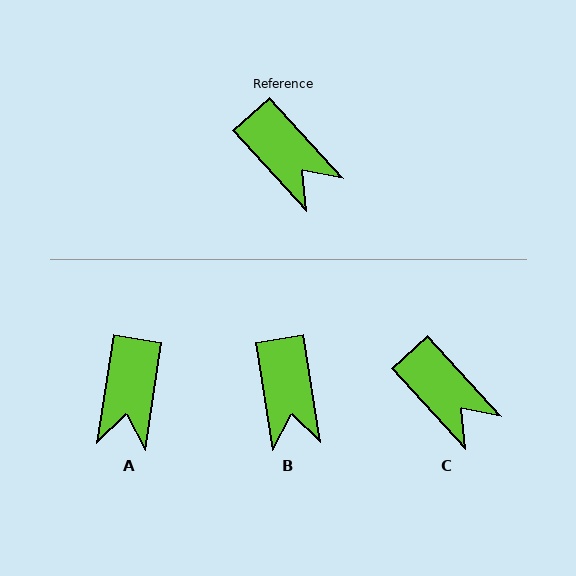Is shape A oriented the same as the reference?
No, it is off by about 51 degrees.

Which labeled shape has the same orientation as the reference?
C.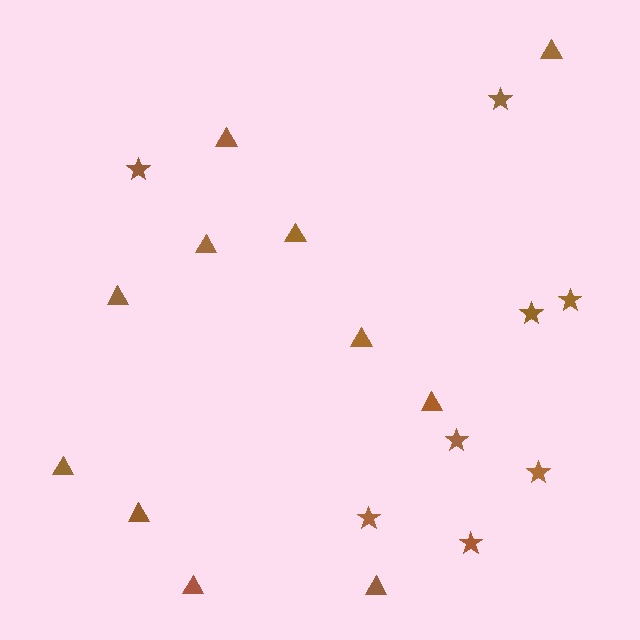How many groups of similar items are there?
There are 2 groups: one group of triangles (11) and one group of stars (8).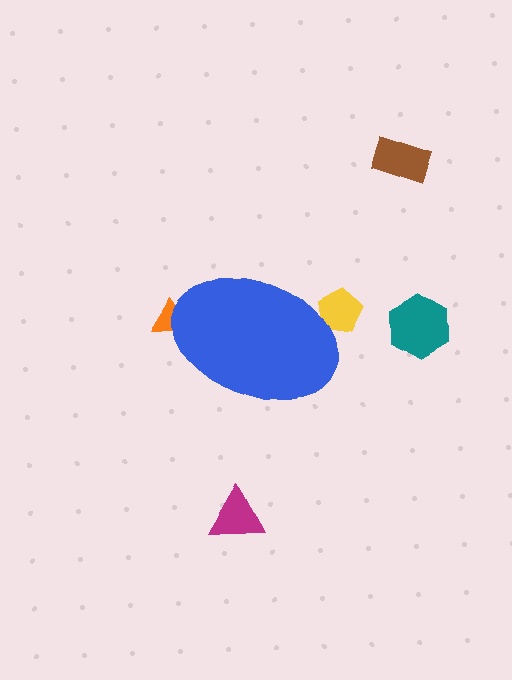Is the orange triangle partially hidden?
Yes, the orange triangle is partially hidden behind the blue ellipse.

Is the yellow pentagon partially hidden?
Yes, the yellow pentagon is partially hidden behind the blue ellipse.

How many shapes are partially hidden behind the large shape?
2 shapes are partially hidden.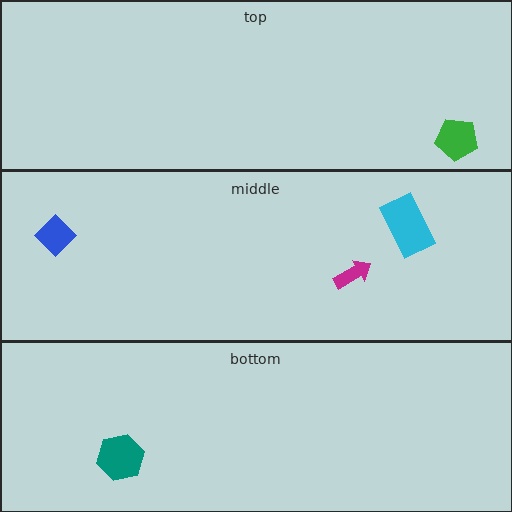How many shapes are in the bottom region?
1.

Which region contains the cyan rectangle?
The middle region.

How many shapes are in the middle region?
3.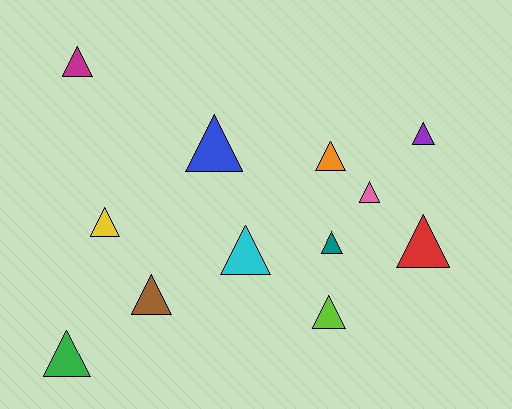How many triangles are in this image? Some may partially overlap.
There are 12 triangles.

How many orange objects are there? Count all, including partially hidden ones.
There is 1 orange object.